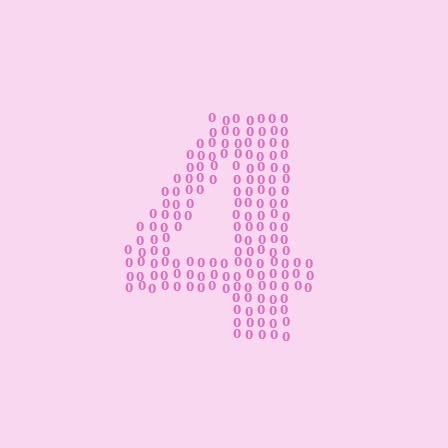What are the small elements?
The small elements are digit 0's.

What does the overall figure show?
The overall figure shows the digit 4.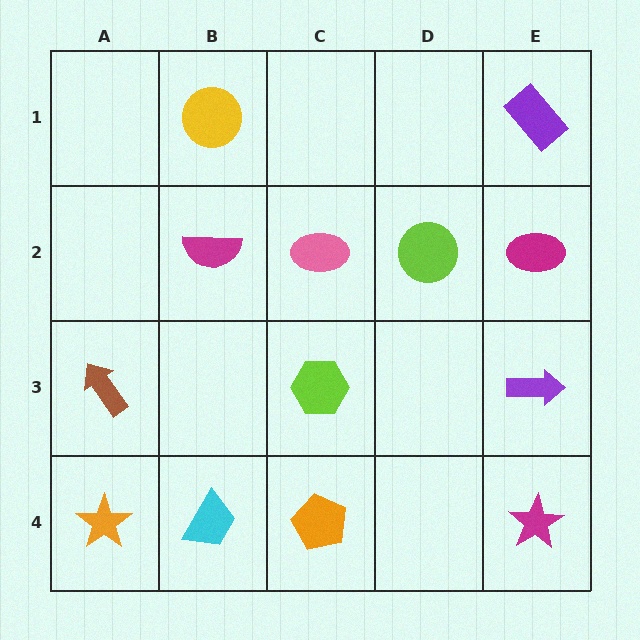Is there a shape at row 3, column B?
No, that cell is empty.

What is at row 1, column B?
A yellow circle.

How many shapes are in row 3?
3 shapes.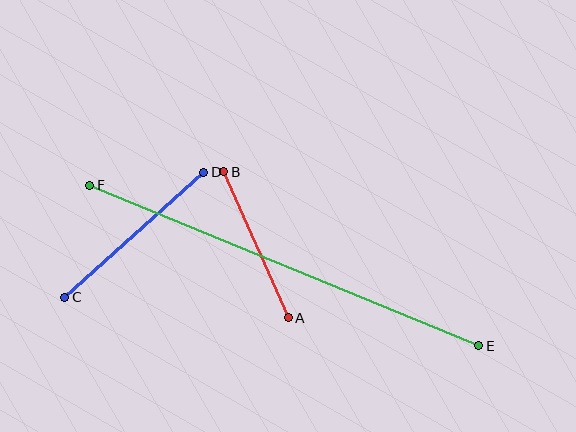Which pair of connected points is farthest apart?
Points E and F are farthest apart.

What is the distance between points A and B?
The distance is approximately 160 pixels.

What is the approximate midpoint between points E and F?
The midpoint is at approximately (284, 265) pixels.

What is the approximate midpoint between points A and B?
The midpoint is at approximately (256, 245) pixels.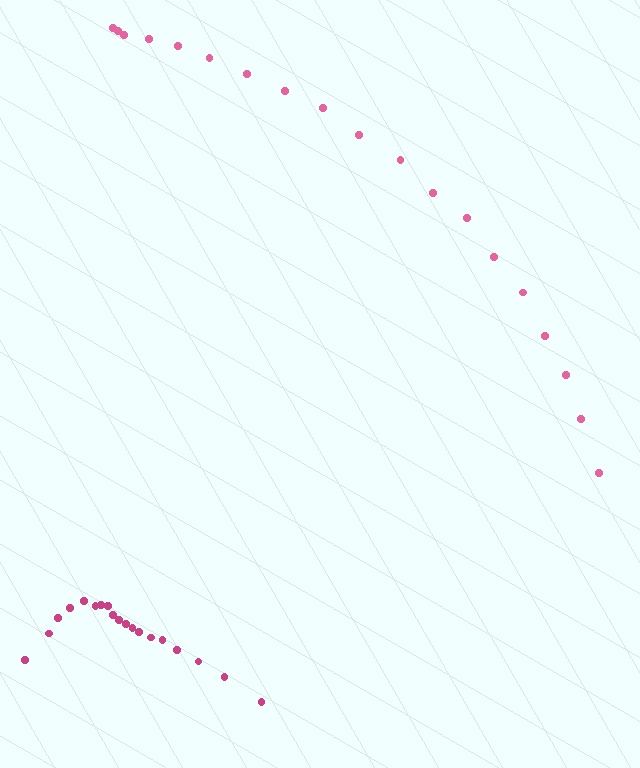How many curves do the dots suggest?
There are 2 distinct paths.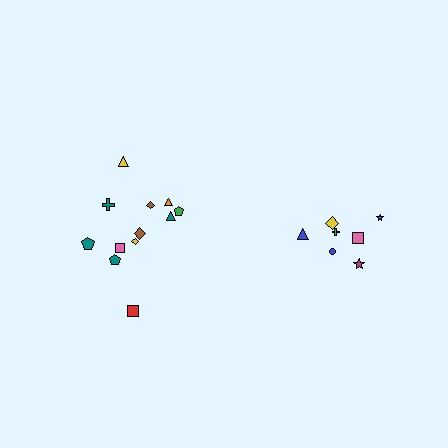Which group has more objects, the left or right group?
The left group.